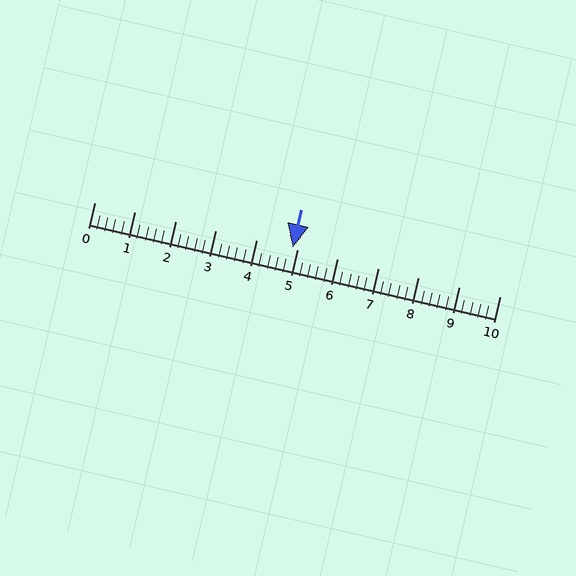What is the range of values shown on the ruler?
The ruler shows values from 0 to 10.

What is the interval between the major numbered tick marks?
The major tick marks are spaced 1 units apart.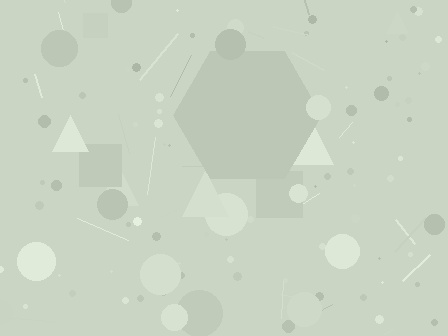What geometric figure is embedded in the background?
A hexagon is embedded in the background.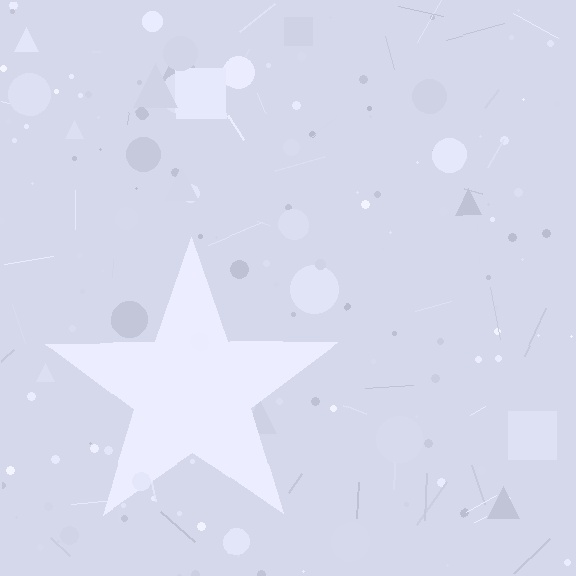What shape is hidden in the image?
A star is hidden in the image.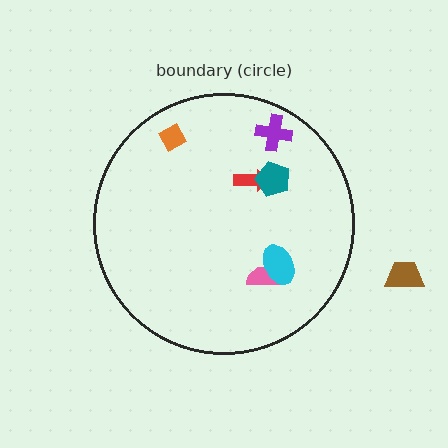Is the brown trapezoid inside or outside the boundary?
Outside.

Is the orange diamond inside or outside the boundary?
Inside.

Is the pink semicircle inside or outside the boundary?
Inside.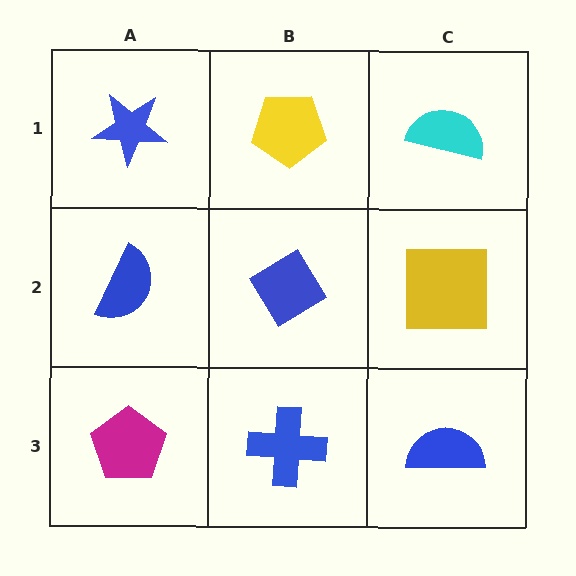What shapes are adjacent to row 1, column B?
A blue diamond (row 2, column B), a blue star (row 1, column A), a cyan semicircle (row 1, column C).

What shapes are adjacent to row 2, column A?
A blue star (row 1, column A), a magenta pentagon (row 3, column A), a blue diamond (row 2, column B).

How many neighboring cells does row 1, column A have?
2.